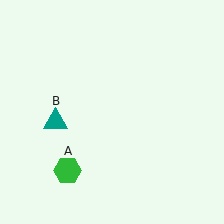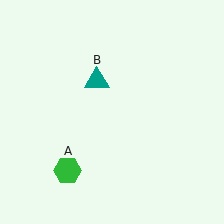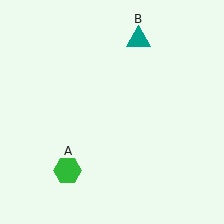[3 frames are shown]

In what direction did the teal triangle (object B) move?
The teal triangle (object B) moved up and to the right.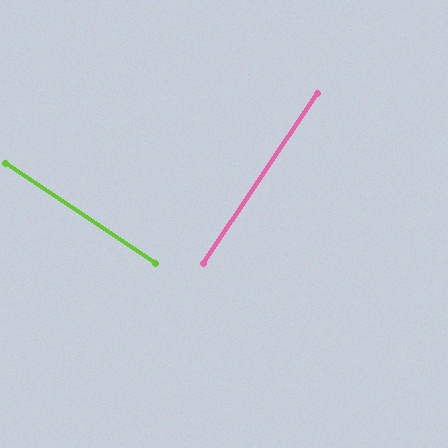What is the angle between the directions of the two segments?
Approximately 90 degrees.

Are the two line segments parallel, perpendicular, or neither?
Perpendicular — they meet at approximately 90°.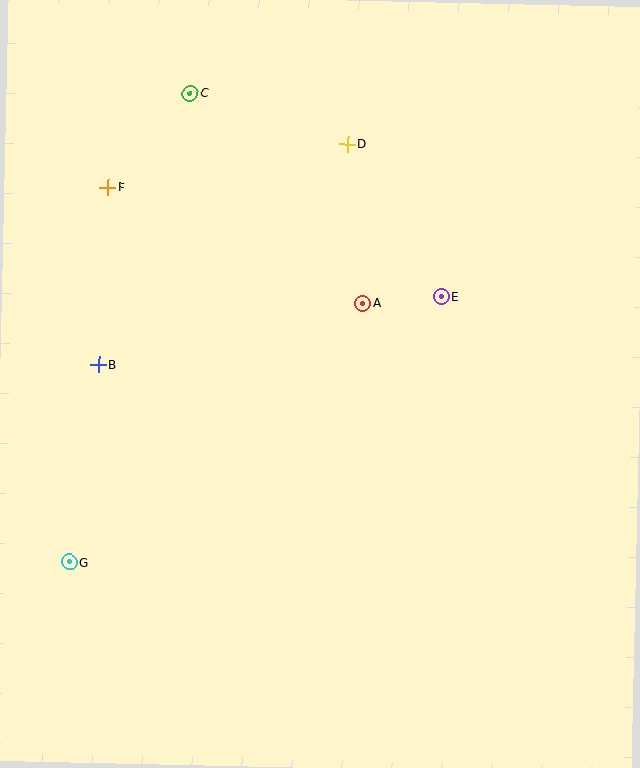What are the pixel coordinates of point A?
Point A is at (363, 303).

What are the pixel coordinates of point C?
Point C is at (190, 93).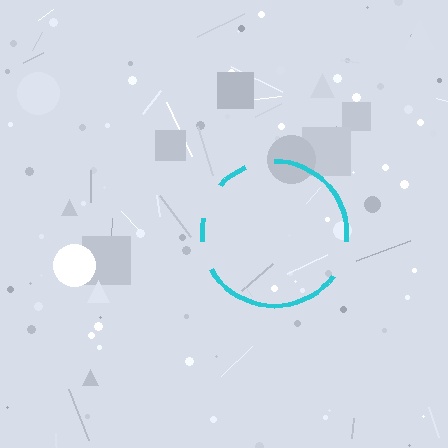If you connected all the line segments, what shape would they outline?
They would outline a circle.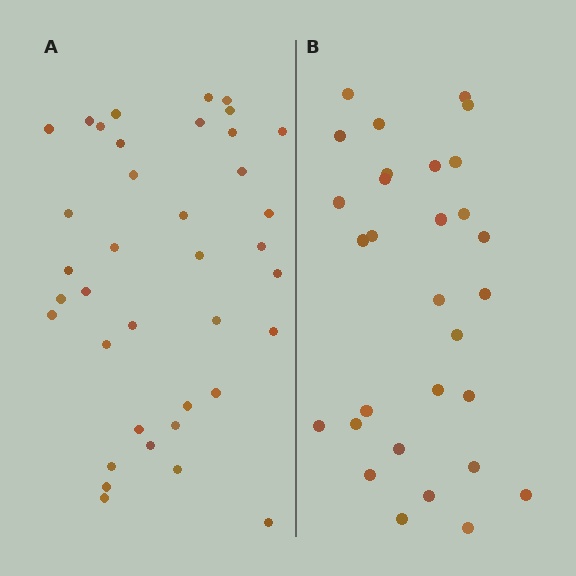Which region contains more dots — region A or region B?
Region A (the left region) has more dots.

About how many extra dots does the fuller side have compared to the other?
Region A has roughly 8 or so more dots than region B.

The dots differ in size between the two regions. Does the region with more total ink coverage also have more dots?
No. Region B has more total ink coverage because its dots are larger, but region A actually contains more individual dots. Total area can be misleading — the number of items is what matters here.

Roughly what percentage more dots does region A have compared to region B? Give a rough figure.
About 25% more.